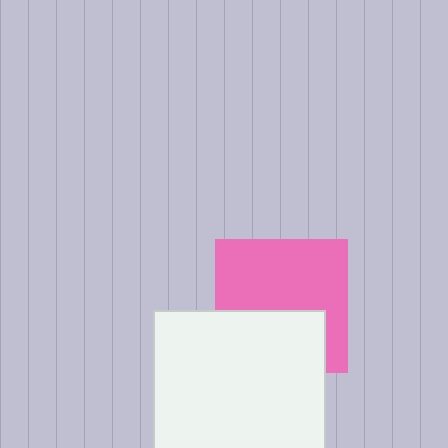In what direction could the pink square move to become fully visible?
The pink square could move up. That would shift it out from behind the white rectangle entirely.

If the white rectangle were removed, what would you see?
You would see the complete pink square.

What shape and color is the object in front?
The object in front is a white rectangle.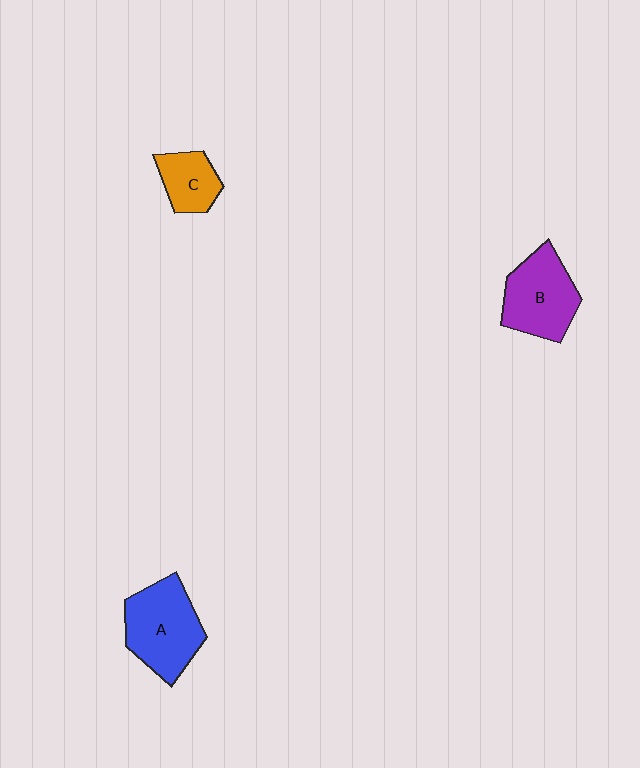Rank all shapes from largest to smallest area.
From largest to smallest: A (blue), B (purple), C (orange).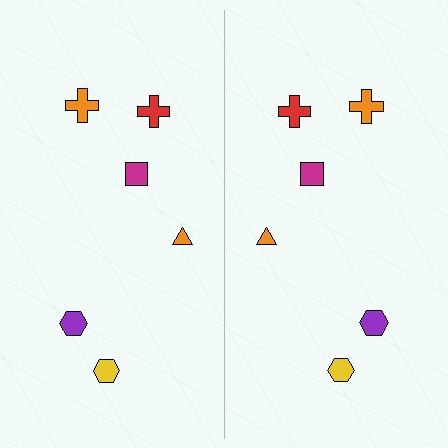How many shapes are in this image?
There are 12 shapes in this image.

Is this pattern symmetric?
Yes, this pattern has bilateral (reflection) symmetry.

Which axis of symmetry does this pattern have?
The pattern has a vertical axis of symmetry running through the center of the image.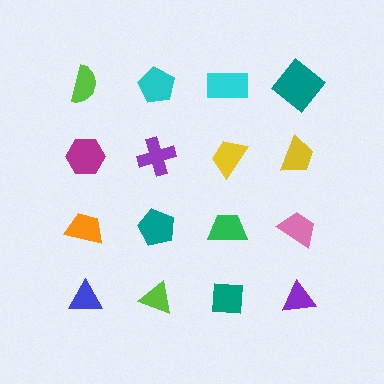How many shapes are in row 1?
4 shapes.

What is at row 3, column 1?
An orange trapezoid.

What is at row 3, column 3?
A green trapezoid.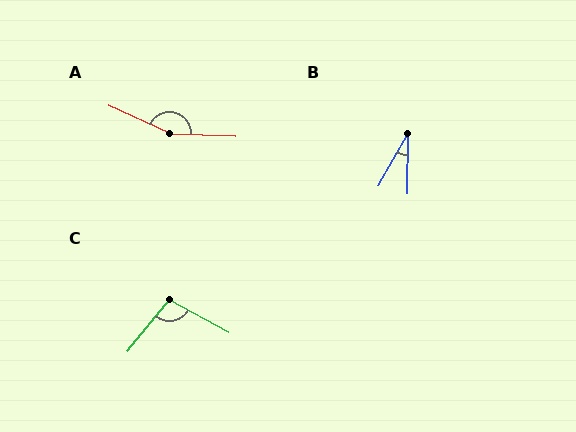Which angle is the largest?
A, at approximately 158 degrees.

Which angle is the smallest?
B, at approximately 28 degrees.